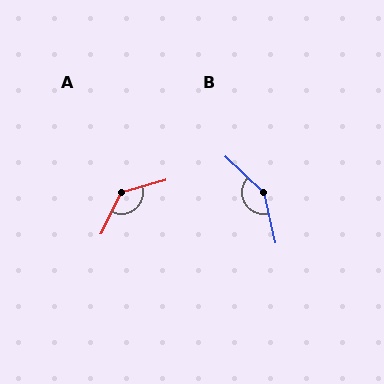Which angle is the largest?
B, at approximately 146 degrees.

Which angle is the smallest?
A, at approximately 131 degrees.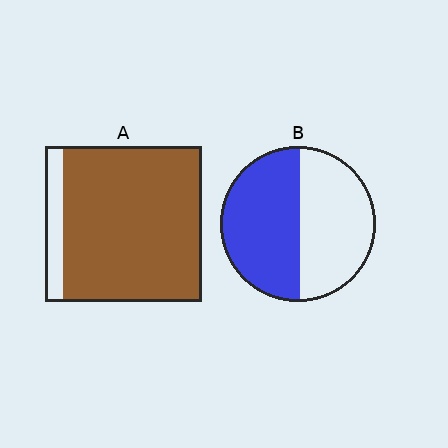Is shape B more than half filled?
Roughly half.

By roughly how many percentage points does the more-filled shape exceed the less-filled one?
By roughly 35 percentage points (A over B).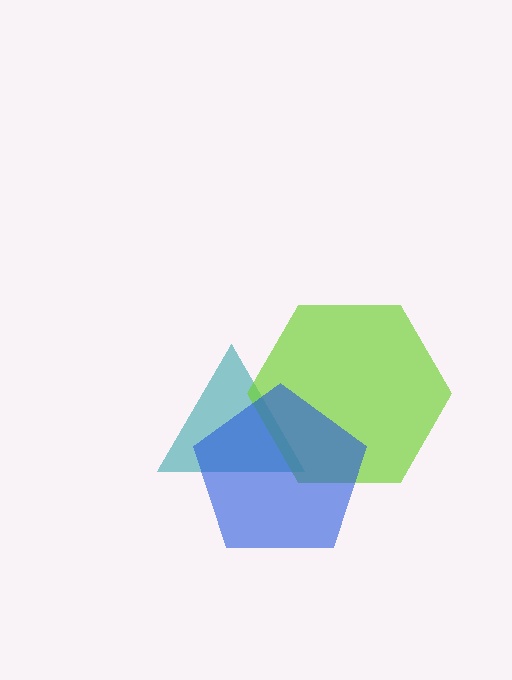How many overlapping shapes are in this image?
There are 3 overlapping shapes in the image.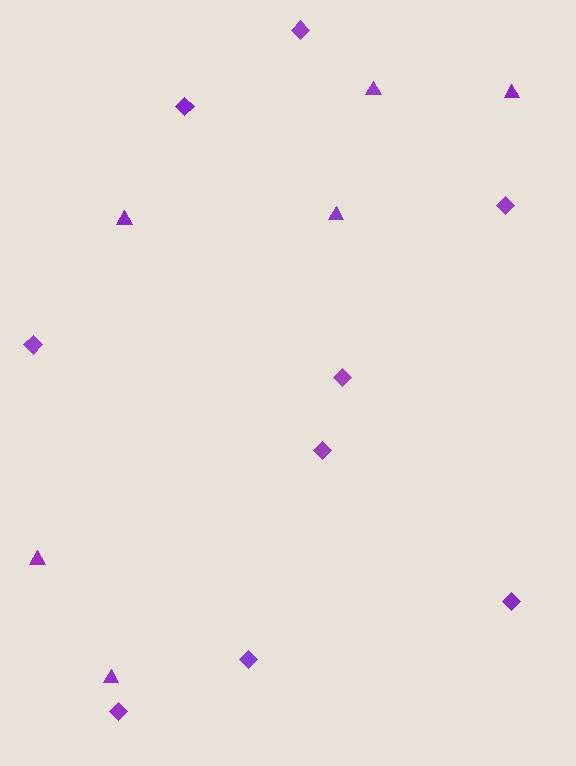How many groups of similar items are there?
There are 2 groups: one group of triangles (6) and one group of diamonds (9).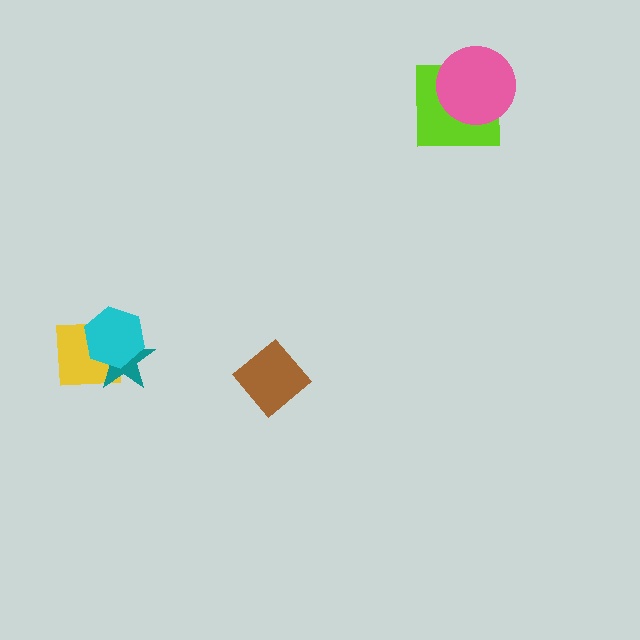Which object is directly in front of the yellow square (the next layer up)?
The teal star is directly in front of the yellow square.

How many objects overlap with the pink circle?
1 object overlaps with the pink circle.